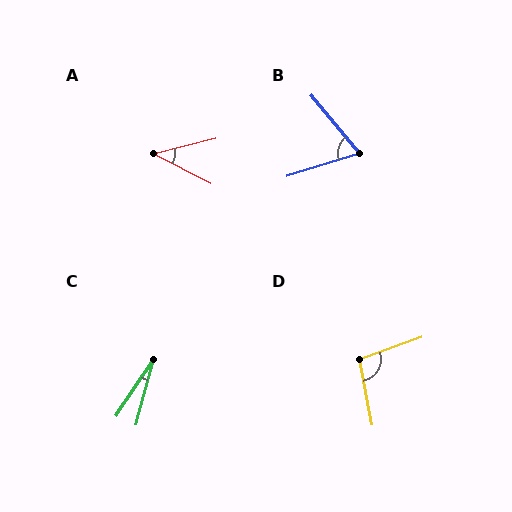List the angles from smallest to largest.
C (19°), A (41°), B (67°), D (98°).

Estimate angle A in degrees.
Approximately 41 degrees.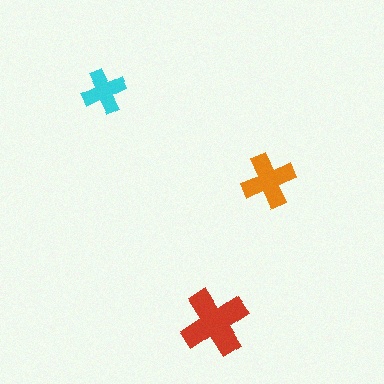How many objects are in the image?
There are 3 objects in the image.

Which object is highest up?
The cyan cross is topmost.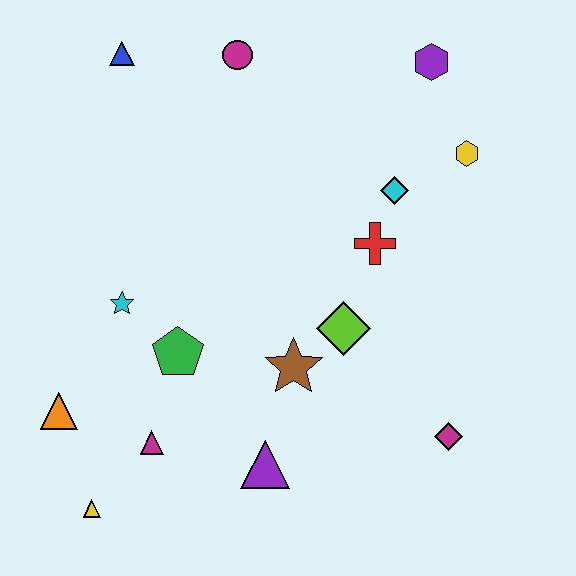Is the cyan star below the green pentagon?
No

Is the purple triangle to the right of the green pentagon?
Yes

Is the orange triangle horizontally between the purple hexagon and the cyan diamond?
No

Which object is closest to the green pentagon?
The cyan star is closest to the green pentagon.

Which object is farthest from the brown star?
The blue triangle is farthest from the brown star.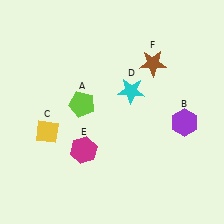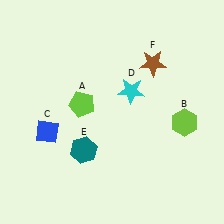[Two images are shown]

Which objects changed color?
B changed from purple to lime. C changed from yellow to blue. E changed from magenta to teal.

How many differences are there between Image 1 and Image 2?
There are 3 differences between the two images.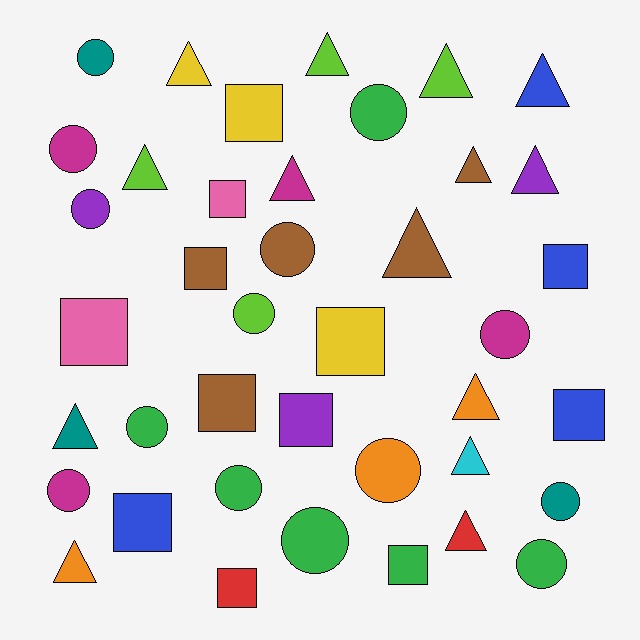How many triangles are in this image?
There are 14 triangles.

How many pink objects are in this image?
There are 2 pink objects.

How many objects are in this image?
There are 40 objects.